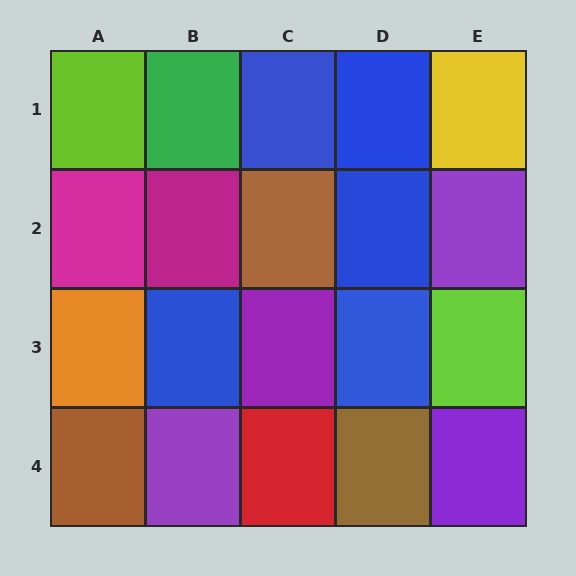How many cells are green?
1 cell is green.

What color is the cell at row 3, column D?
Blue.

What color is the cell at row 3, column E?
Lime.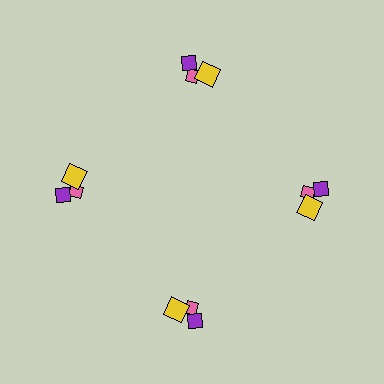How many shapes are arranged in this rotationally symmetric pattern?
There are 12 shapes, arranged in 4 groups of 3.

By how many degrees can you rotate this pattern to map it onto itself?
The pattern maps onto itself every 90 degrees of rotation.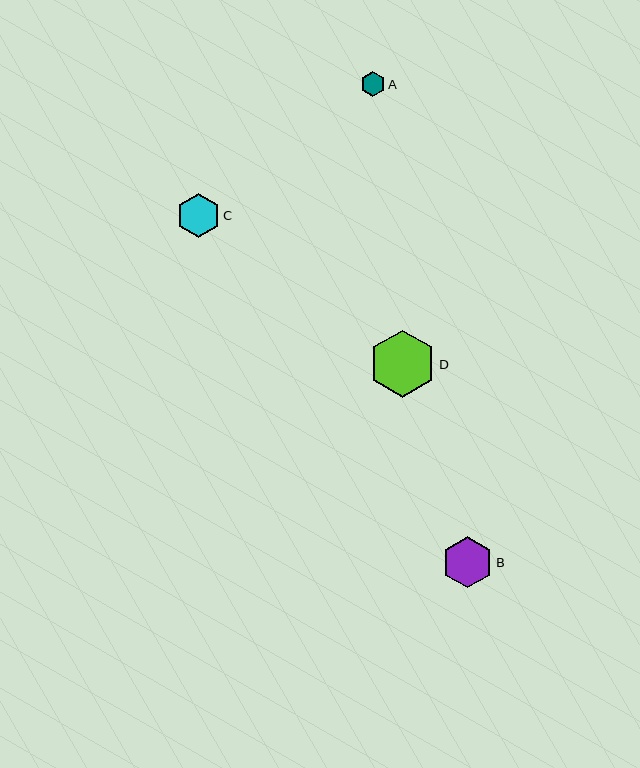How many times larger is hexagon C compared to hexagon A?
Hexagon C is approximately 1.8 times the size of hexagon A.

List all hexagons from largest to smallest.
From largest to smallest: D, B, C, A.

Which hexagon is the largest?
Hexagon D is the largest with a size of approximately 67 pixels.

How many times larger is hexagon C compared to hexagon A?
Hexagon C is approximately 1.8 times the size of hexagon A.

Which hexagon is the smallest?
Hexagon A is the smallest with a size of approximately 25 pixels.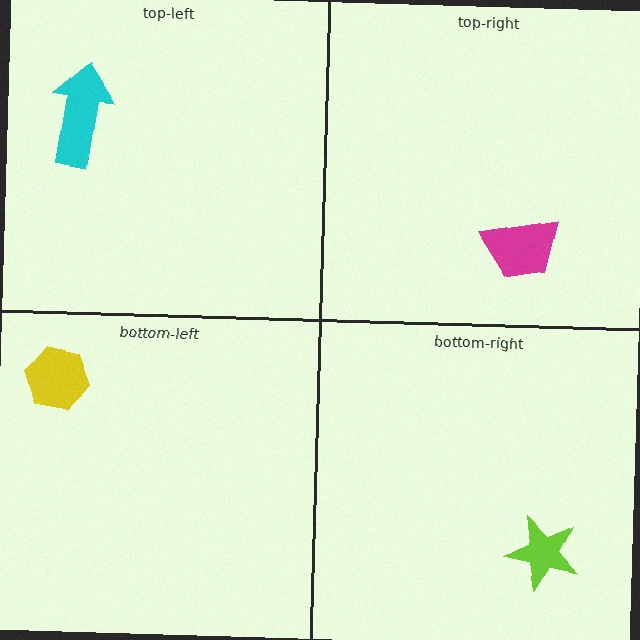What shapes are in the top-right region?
The magenta trapezoid.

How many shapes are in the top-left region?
1.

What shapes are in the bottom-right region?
The lime star.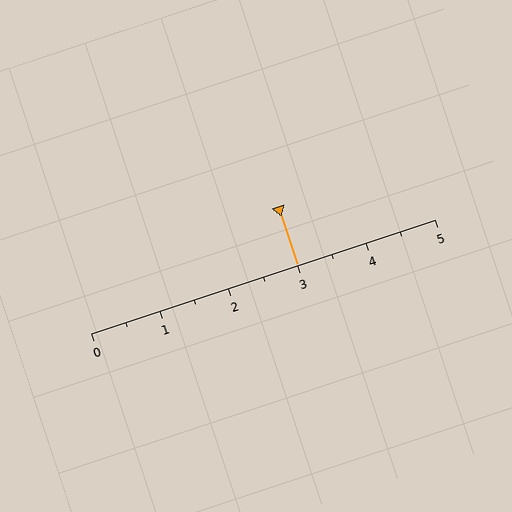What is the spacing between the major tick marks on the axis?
The major ticks are spaced 1 apart.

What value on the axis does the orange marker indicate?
The marker indicates approximately 3.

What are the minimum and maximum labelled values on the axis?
The axis runs from 0 to 5.